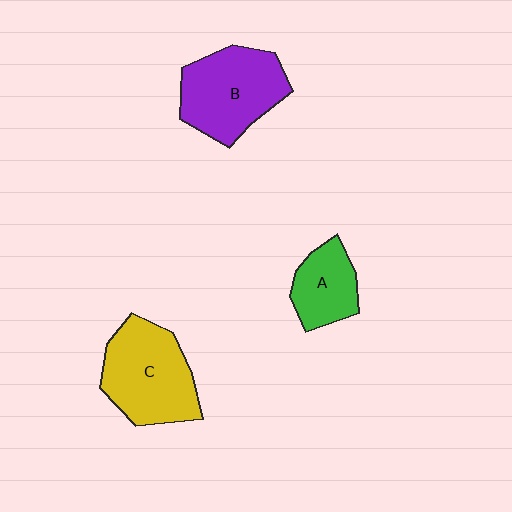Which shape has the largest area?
Shape C (yellow).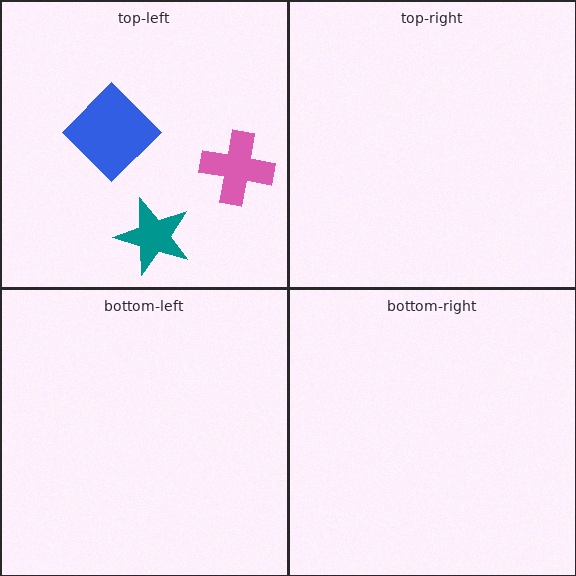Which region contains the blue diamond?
The top-left region.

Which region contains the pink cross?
The top-left region.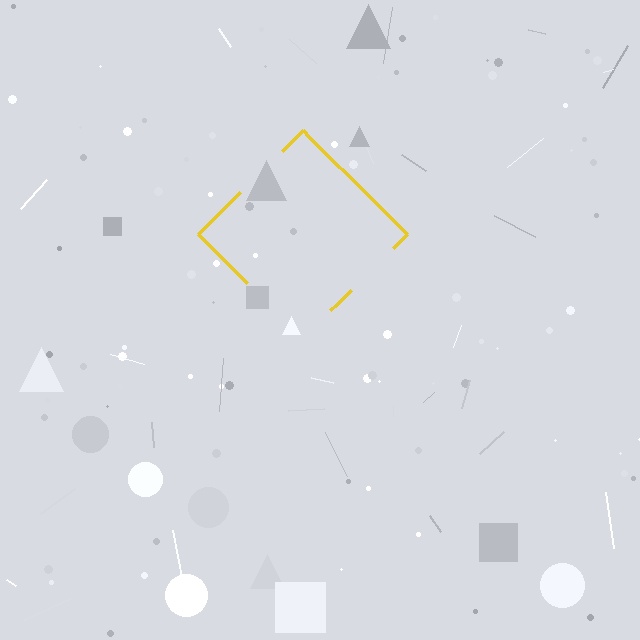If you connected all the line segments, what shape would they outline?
They would outline a diamond.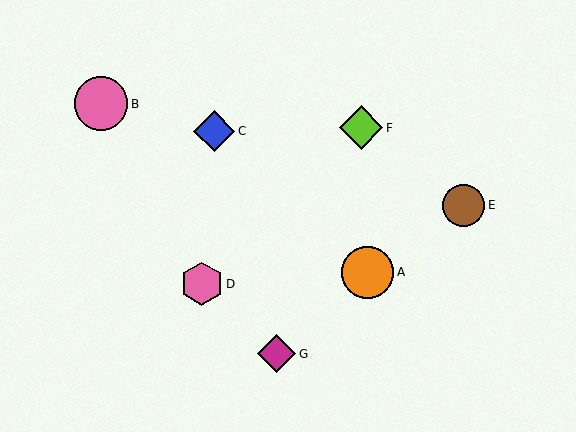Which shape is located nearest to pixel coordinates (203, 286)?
The pink hexagon (labeled D) at (202, 284) is nearest to that location.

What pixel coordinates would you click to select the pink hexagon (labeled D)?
Click at (202, 284) to select the pink hexagon D.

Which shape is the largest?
The pink circle (labeled B) is the largest.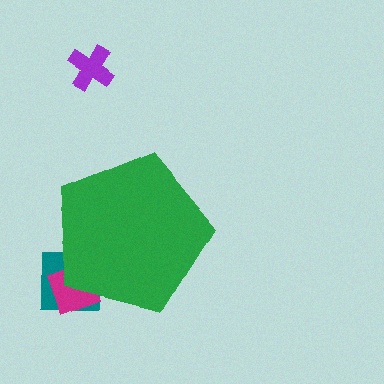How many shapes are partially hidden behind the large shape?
2 shapes are partially hidden.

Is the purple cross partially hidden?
No, the purple cross is fully visible.